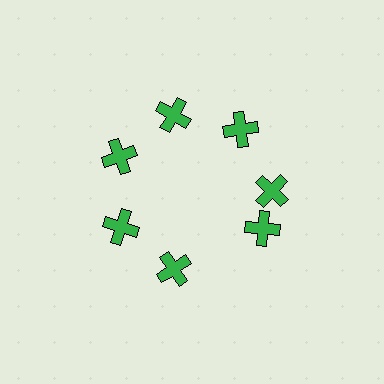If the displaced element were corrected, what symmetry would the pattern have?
It would have 7-fold rotational symmetry — the pattern would map onto itself every 51 degrees.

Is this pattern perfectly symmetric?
No. The 7 green crosses are arranged in a ring, but one element near the 5 o'clock position is rotated out of alignment along the ring, breaking the 7-fold rotational symmetry.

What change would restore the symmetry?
The symmetry would be restored by rotating it back into even spacing with its neighbors so that all 7 crosses sit at equal angles and equal distance from the center.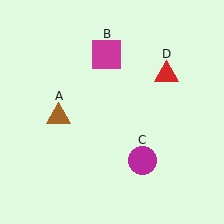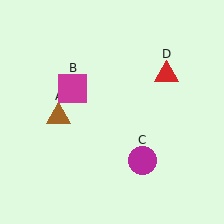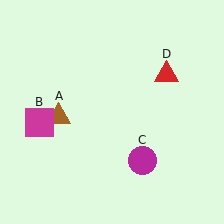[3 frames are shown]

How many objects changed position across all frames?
1 object changed position: magenta square (object B).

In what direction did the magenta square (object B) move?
The magenta square (object B) moved down and to the left.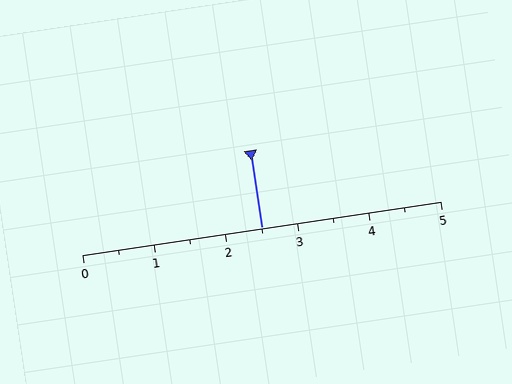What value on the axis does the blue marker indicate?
The marker indicates approximately 2.5.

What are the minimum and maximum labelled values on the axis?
The axis runs from 0 to 5.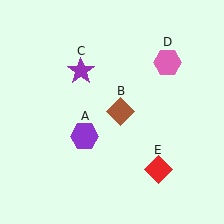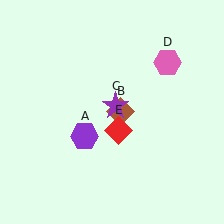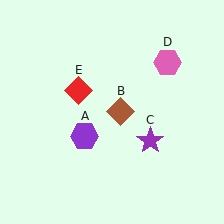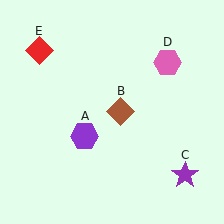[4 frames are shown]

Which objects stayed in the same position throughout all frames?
Purple hexagon (object A) and brown diamond (object B) and pink hexagon (object D) remained stationary.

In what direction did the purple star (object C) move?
The purple star (object C) moved down and to the right.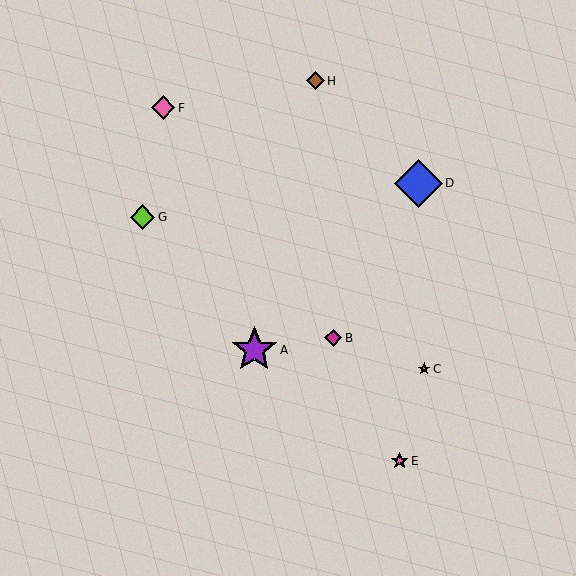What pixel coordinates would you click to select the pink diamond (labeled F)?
Click at (163, 108) to select the pink diamond F.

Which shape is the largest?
The blue diamond (labeled D) is the largest.